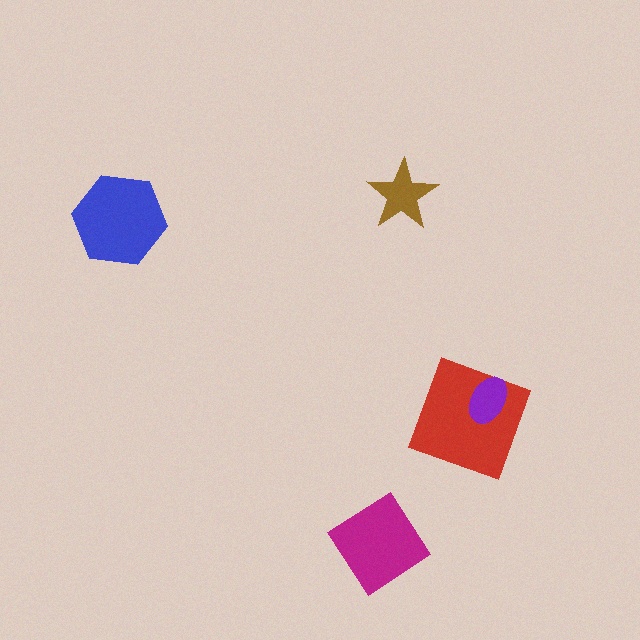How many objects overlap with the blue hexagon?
0 objects overlap with the blue hexagon.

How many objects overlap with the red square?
1 object overlaps with the red square.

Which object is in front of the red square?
The purple ellipse is in front of the red square.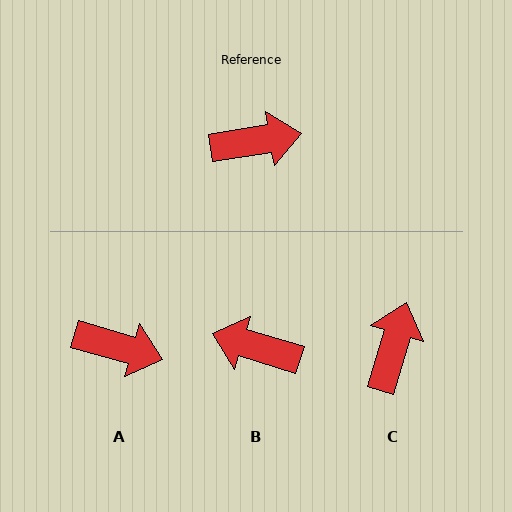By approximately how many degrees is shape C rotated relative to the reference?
Approximately 64 degrees counter-clockwise.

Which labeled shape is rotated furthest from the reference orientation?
B, about 154 degrees away.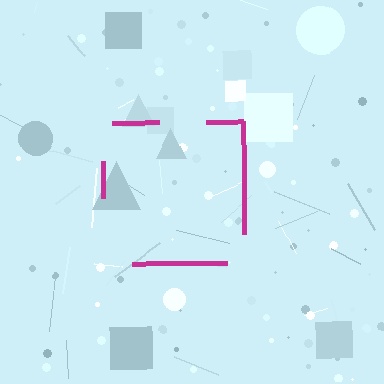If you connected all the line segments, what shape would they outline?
They would outline a square.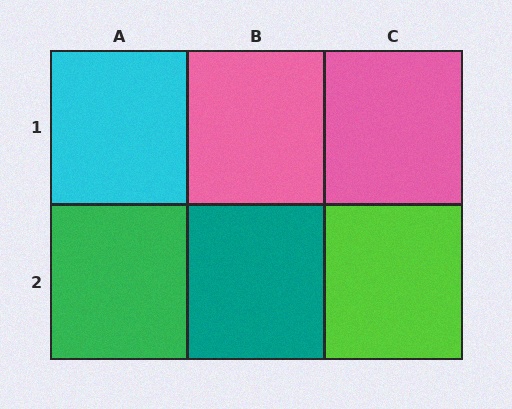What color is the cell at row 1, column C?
Pink.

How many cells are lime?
1 cell is lime.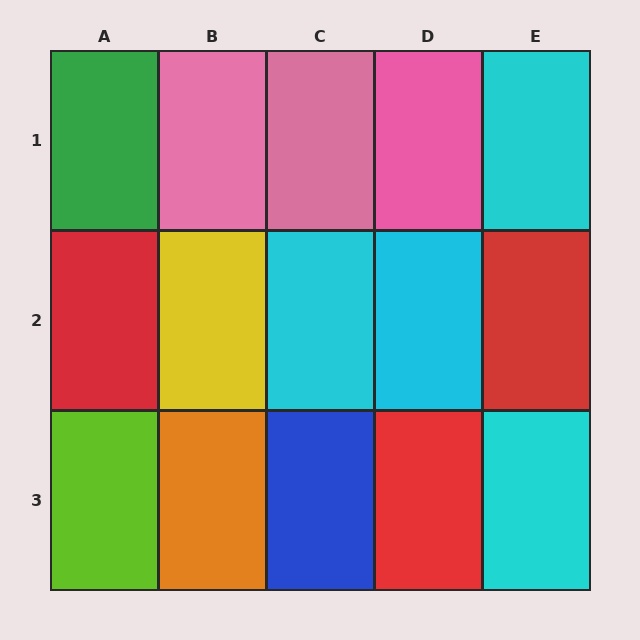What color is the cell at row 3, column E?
Cyan.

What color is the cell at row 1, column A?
Green.